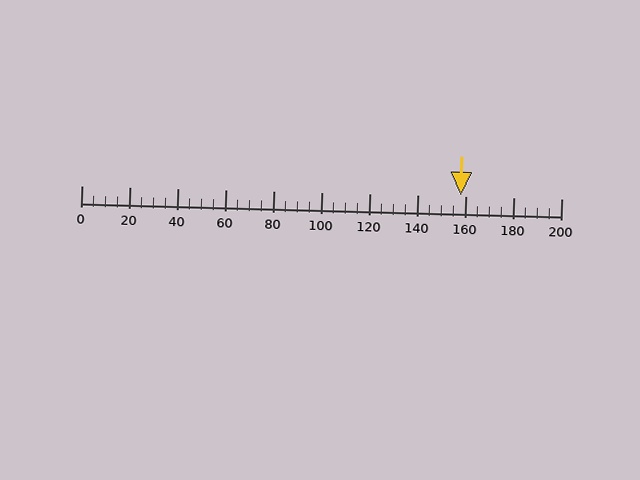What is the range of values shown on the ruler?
The ruler shows values from 0 to 200.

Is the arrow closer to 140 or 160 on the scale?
The arrow is closer to 160.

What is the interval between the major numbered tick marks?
The major tick marks are spaced 20 units apart.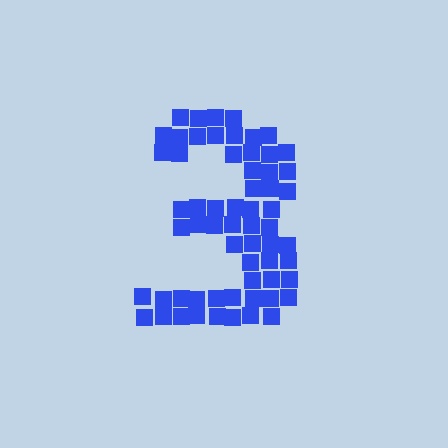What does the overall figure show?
The overall figure shows the digit 3.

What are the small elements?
The small elements are squares.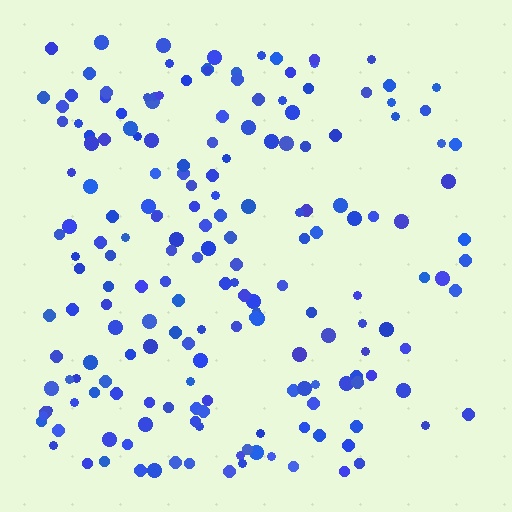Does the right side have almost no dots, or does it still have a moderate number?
Still a moderate number, just noticeably fewer than the left.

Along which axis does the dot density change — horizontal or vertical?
Horizontal.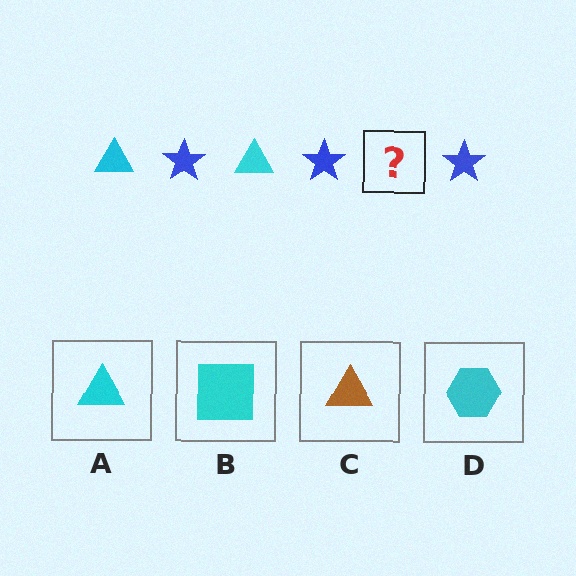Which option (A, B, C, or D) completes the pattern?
A.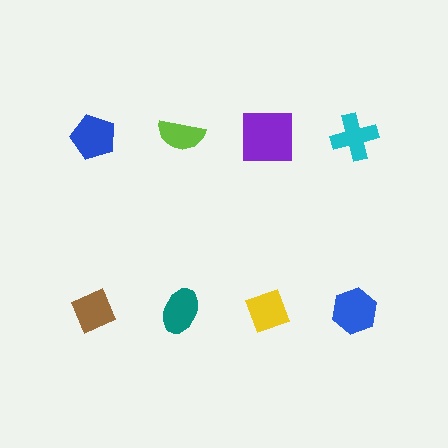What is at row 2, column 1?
A brown diamond.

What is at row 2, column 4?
A blue hexagon.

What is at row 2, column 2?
A teal ellipse.